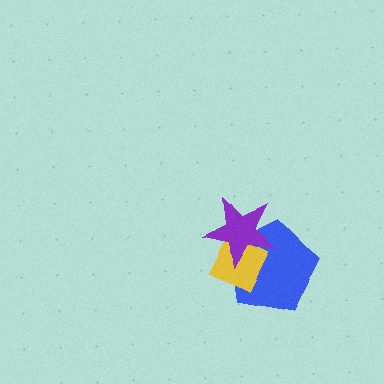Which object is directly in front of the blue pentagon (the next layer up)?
The yellow diamond is directly in front of the blue pentagon.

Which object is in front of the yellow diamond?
The purple star is in front of the yellow diamond.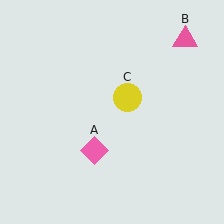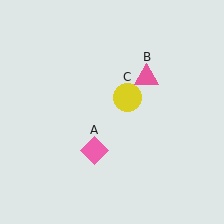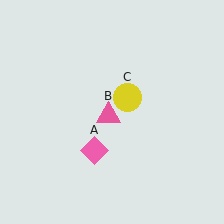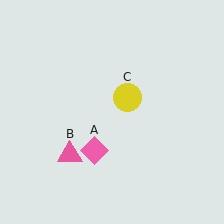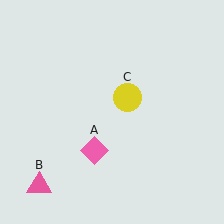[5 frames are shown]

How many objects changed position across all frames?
1 object changed position: pink triangle (object B).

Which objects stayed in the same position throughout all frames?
Pink diamond (object A) and yellow circle (object C) remained stationary.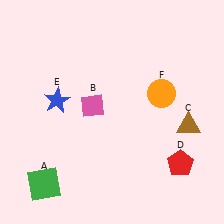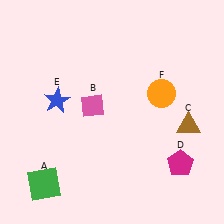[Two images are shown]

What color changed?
The pentagon (D) changed from red in Image 1 to magenta in Image 2.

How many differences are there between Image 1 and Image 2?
There is 1 difference between the two images.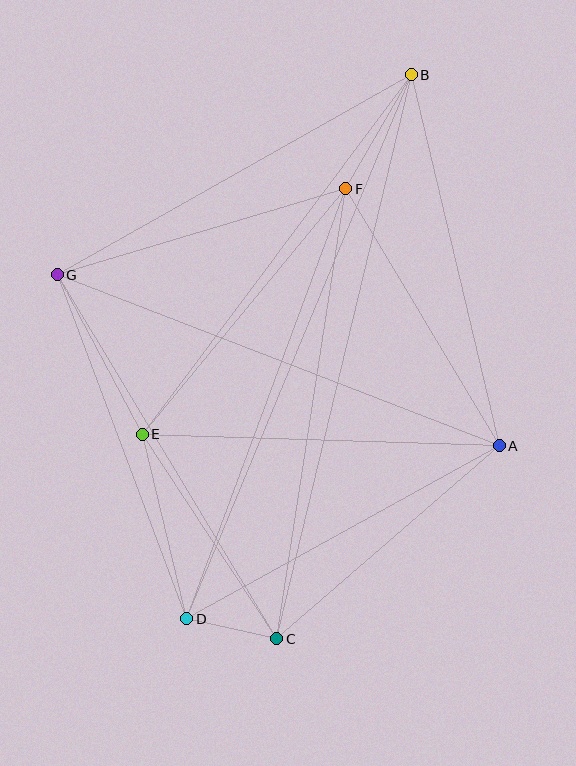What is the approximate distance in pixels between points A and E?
The distance between A and E is approximately 357 pixels.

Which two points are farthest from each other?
Points B and D are farthest from each other.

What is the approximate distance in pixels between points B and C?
The distance between B and C is approximately 580 pixels.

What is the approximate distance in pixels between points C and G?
The distance between C and G is approximately 425 pixels.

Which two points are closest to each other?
Points C and D are closest to each other.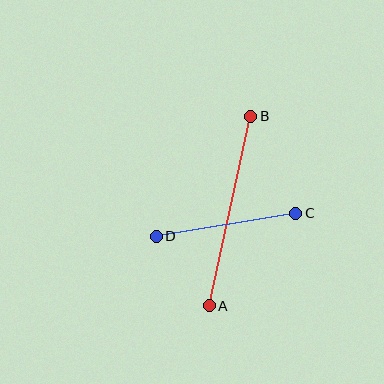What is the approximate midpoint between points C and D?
The midpoint is at approximately (226, 225) pixels.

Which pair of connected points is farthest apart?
Points A and B are farthest apart.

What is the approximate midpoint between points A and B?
The midpoint is at approximately (230, 211) pixels.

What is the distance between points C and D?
The distance is approximately 142 pixels.